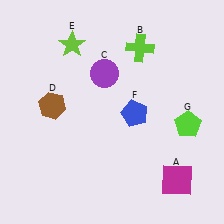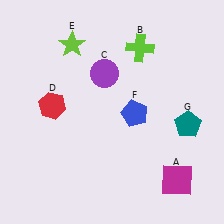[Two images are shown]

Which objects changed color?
D changed from brown to red. G changed from lime to teal.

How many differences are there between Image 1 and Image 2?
There are 2 differences between the two images.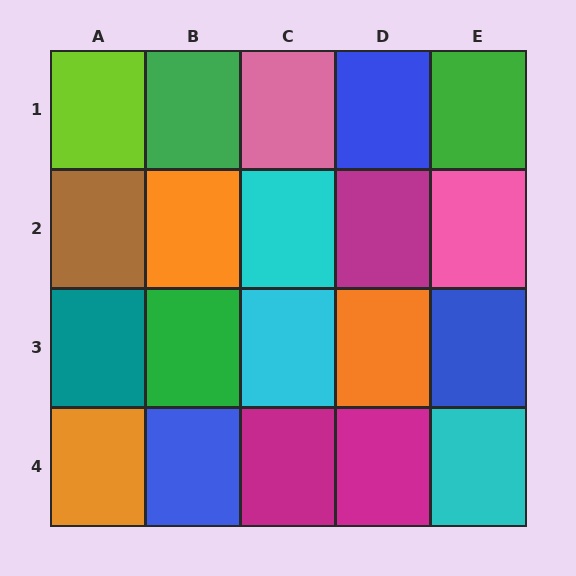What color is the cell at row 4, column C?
Magenta.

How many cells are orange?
3 cells are orange.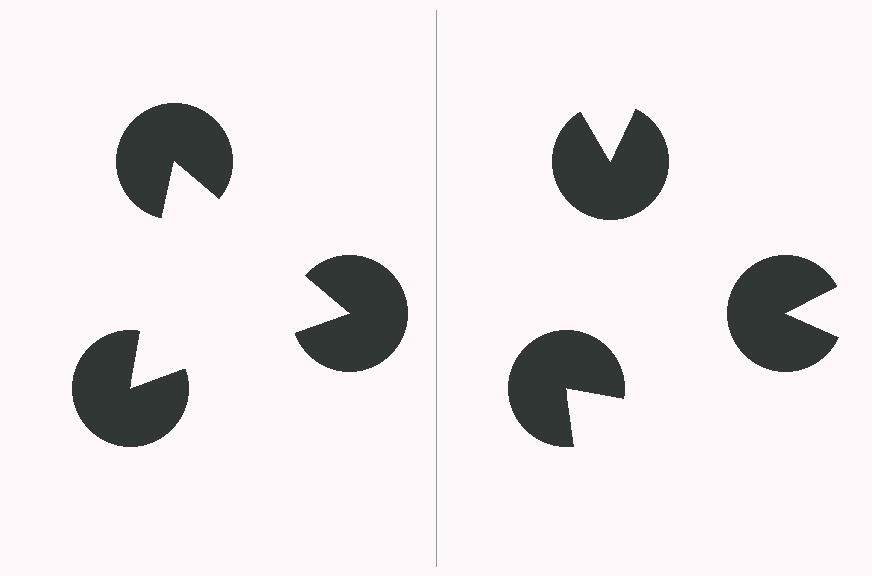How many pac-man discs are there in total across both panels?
6 — 3 on each side.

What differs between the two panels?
The pac-man discs are positioned identically on both sides; only the wedge orientations differ. On the left they align to a triangle; on the right they are misaligned.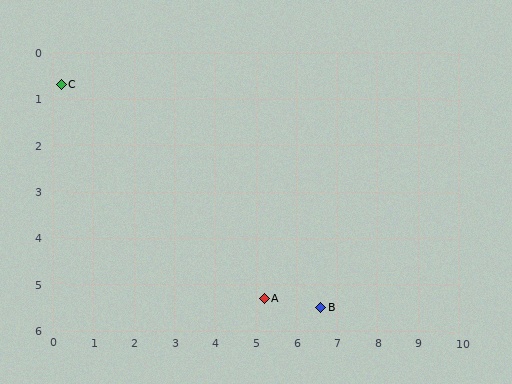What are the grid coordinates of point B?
Point B is at approximately (6.6, 5.5).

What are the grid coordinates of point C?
Point C is at approximately (0.2, 0.7).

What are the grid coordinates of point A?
Point A is at approximately (5.2, 5.3).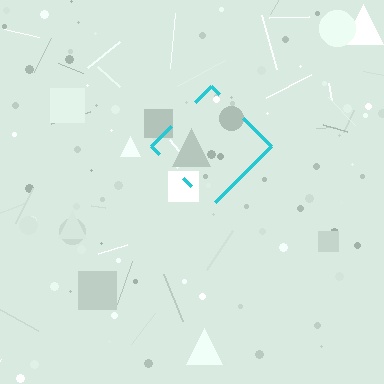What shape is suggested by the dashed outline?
The dashed outline suggests a diamond.